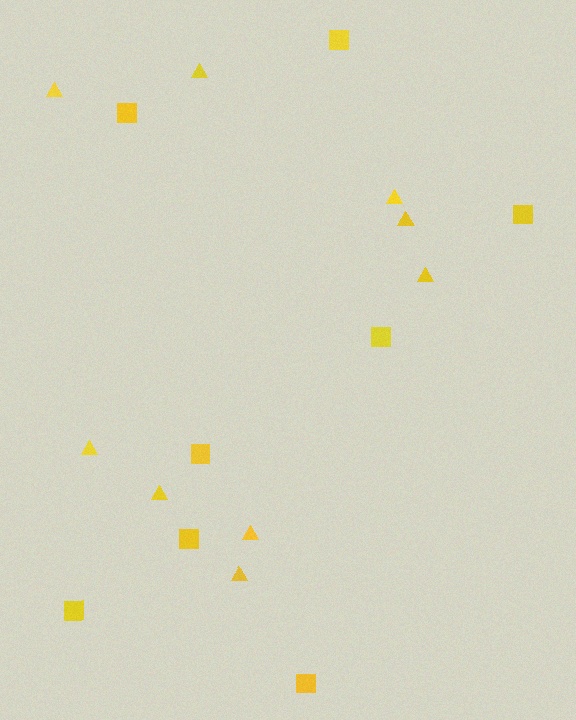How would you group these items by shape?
There are 2 groups: one group of triangles (9) and one group of squares (8).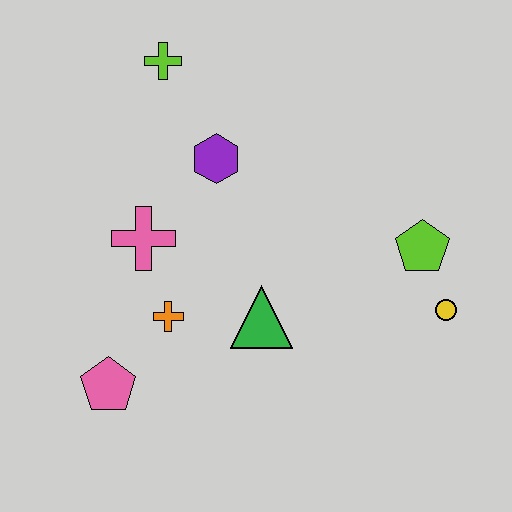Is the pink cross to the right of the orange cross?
No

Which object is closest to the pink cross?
The orange cross is closest to the pink cross.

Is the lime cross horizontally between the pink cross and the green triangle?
Yes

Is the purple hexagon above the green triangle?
Yes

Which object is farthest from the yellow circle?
The lime cross is farthest from the yellow circle.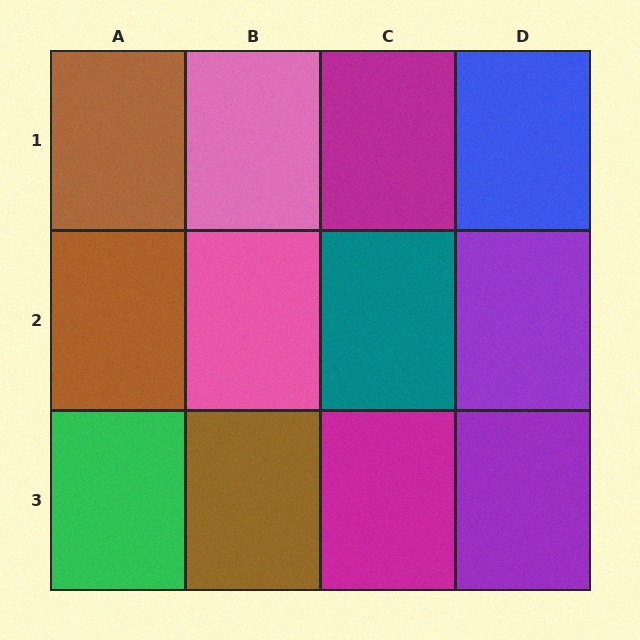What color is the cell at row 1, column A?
Brown.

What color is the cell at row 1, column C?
Magenta.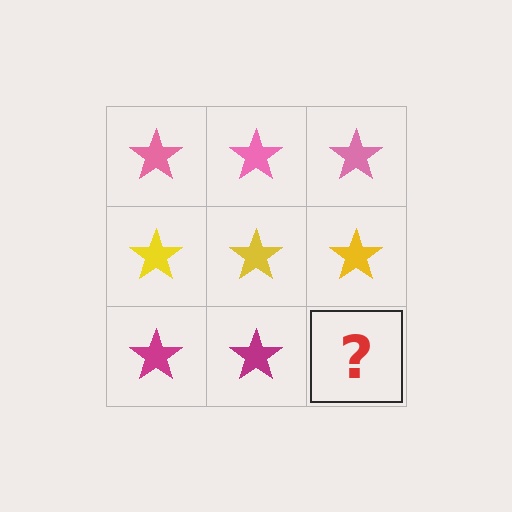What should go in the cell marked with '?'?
The missing cell should contain a magenta star.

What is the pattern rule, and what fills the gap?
The rule is that each row has a consistent color. The gap should be filled with a magenta star.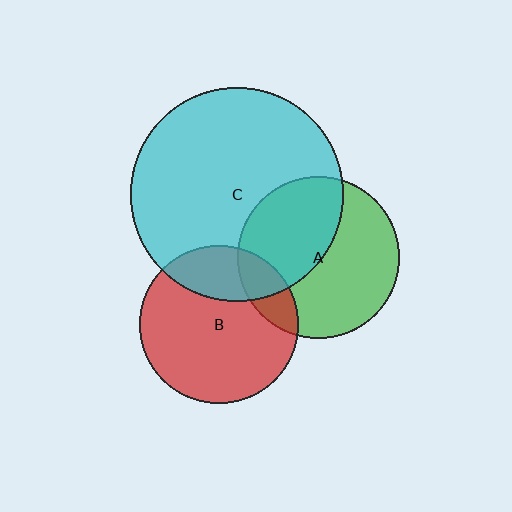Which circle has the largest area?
Circle C (cyan).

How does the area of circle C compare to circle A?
Approximately 1.7 times.